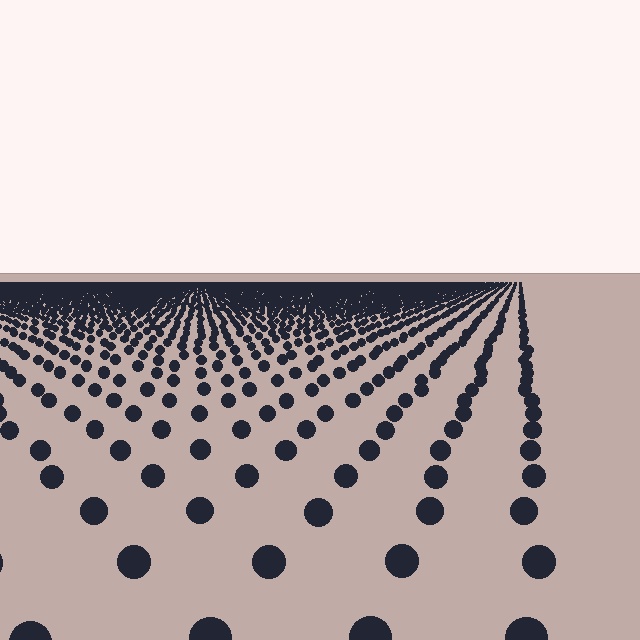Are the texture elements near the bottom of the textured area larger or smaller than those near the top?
Larger. Near the bottom, elements are closer to the viewer and appear at a bigger on-screen size.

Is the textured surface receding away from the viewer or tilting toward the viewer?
The surface is receding away from the viewer. Texture elements get smaller and denser toward the top.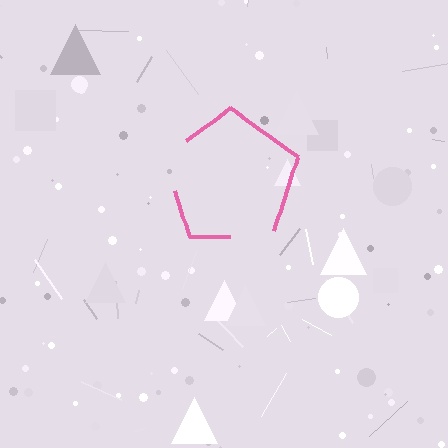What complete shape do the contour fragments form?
The contour fragments form a pentagon.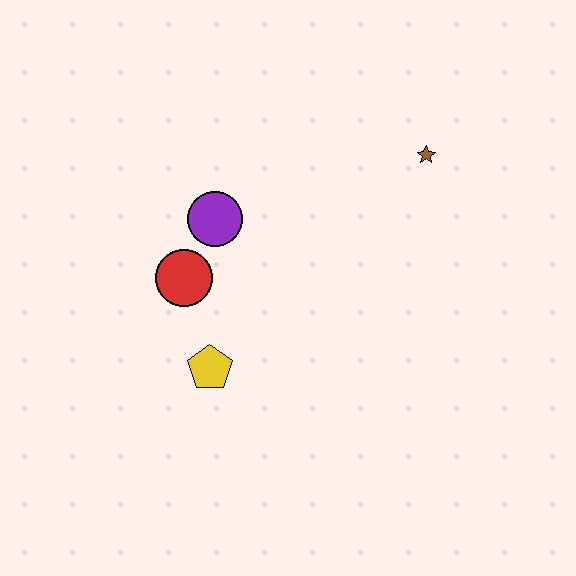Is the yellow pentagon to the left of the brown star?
Yes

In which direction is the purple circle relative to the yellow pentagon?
The purple circle is above the yellow pentagon.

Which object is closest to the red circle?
The purple circle is closest to the red circle.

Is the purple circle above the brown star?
No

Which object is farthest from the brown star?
The yellow pentagon is farthest from the brown star.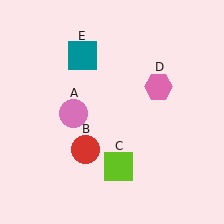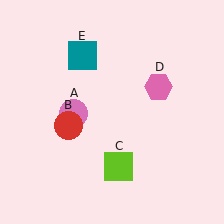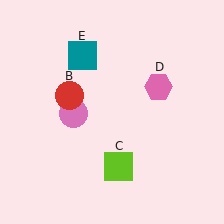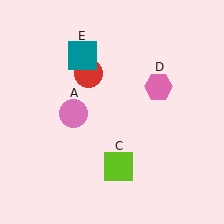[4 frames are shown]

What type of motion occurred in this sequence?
The red circle (object B) rotated clockwise around the center of the scene.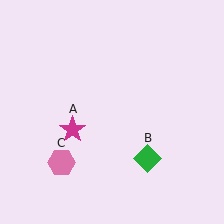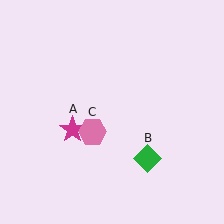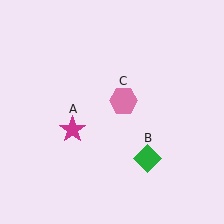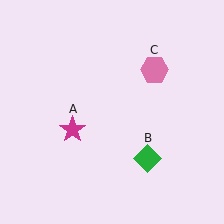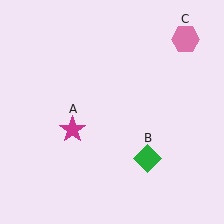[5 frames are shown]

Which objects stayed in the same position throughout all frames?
Magenta star (object A) and green diamond (object B) remained stationary.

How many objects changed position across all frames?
1 object changed position: pink hexagon (object C).